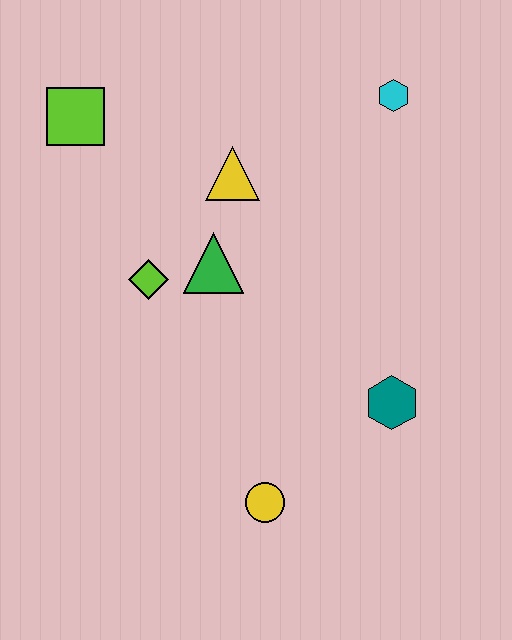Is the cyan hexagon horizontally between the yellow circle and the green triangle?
No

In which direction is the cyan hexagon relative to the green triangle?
The cyan hexagon is to the right of the green triangle.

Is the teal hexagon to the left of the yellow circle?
No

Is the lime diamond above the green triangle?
No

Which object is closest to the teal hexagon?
The yellow circle is closest to the teal hexagon.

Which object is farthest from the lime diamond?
The cyan hexagon is farthest from the lime diamond.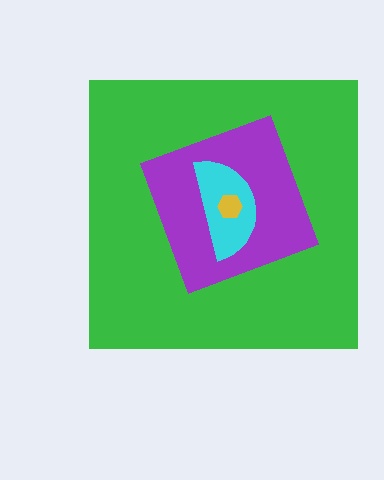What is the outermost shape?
The green square.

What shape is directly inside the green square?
The purple diamond.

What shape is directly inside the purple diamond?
The cyan semicircle.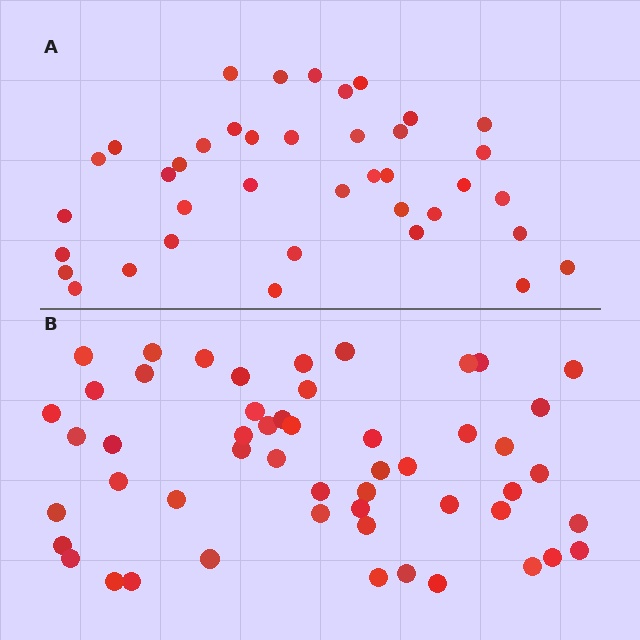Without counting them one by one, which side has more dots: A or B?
Region B (the bottom region) has more dots.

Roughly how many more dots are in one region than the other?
Region B has approximately 15 more dots than region A.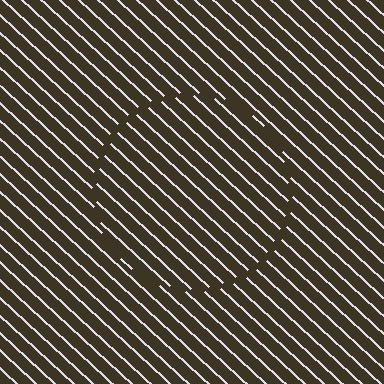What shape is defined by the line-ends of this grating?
An illusory circle. The interior of the shape contains the same grating, shifted by half a period — the contour is defined by the phase discontinuity where line-ends from the inner and outer gratings abut.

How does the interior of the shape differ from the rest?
The interior of the shape contains the same grating, shifted by half a period — the contour is defined by the phase discontinuity where line-ends from the inner and outer gratings abut.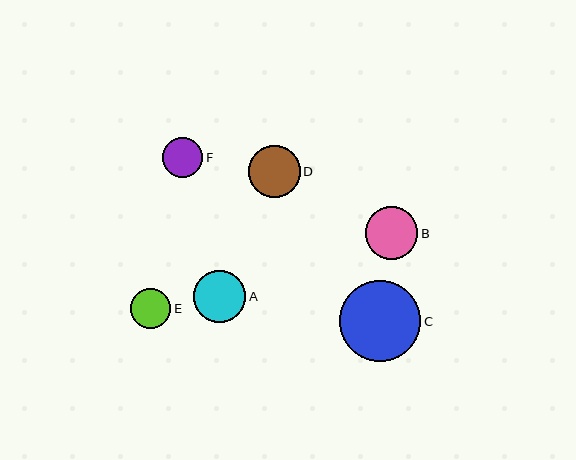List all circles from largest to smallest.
From largest to smallest: C, B, A, D, F, E.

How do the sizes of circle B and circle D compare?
Circle B and circle D are approximately the same size.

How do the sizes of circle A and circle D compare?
Circle A and circle D are approximately the same size.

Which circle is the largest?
Circle C is the largest with a size of approximately 81 pixels.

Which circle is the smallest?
Circle E is the smallest with a size of approximately 40 pixels.